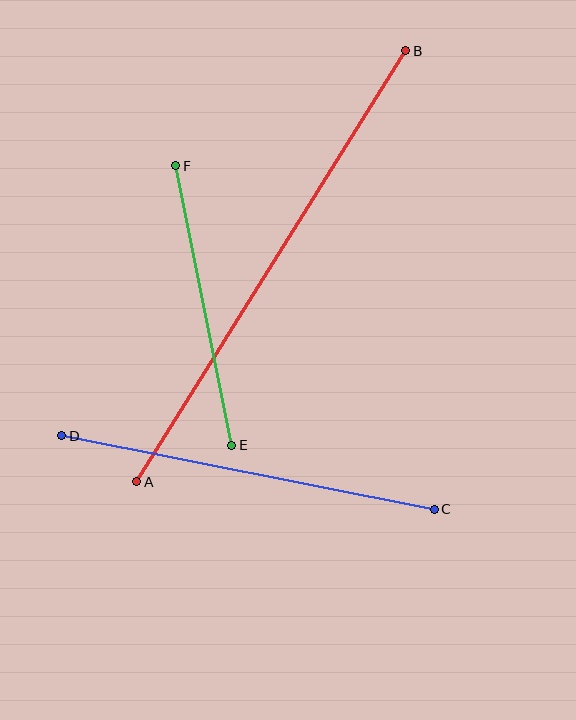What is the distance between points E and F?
The distance is approximately 285 pixels.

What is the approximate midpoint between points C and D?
The midpoint is at approximately (248, 472) pixels.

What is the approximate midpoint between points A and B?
The midpoint is at approximately (271, 266) pixels.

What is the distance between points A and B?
The distance is approximately 508 pixels.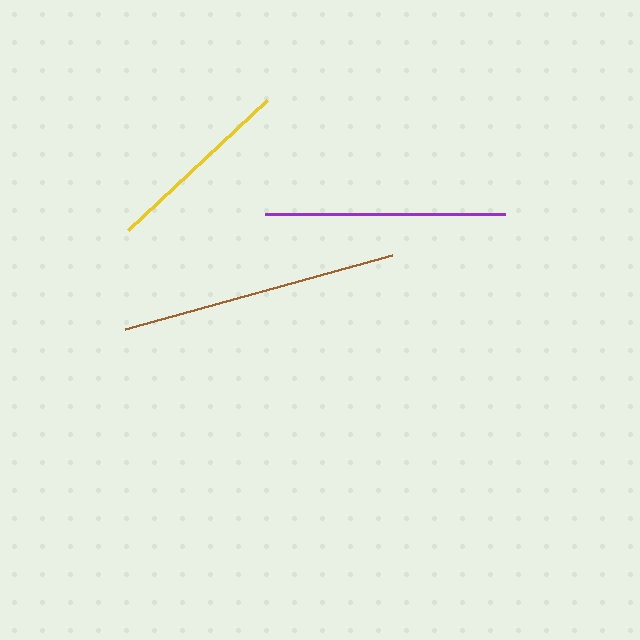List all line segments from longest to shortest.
From longest to shortest: brown, purple, yellow.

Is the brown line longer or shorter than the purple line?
The brown line is longer than the purple line.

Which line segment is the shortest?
The yellow line is the shortest at approximately 190 pixels.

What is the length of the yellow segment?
The yellow segment is approximately 190 pixels long.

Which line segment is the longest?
The brown line is the longest at approximately 277 pixels.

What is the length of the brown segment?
The brown segment is approximately 277 pixels long.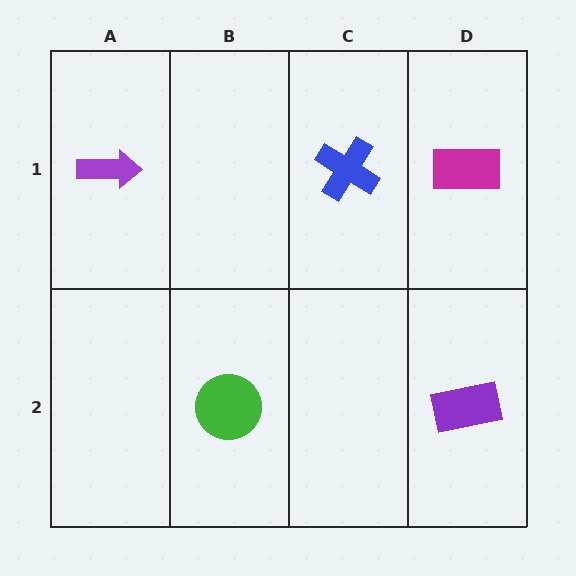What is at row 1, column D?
A magenta rectangle.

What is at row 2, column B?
A green circle.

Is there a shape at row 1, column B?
No, that cell is empty.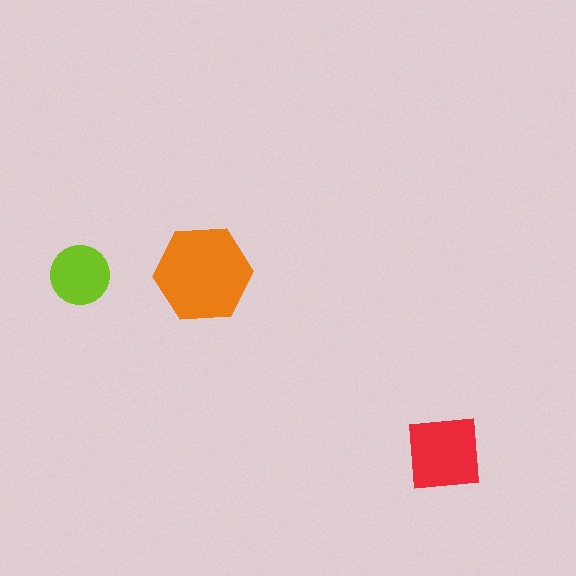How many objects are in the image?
There are 3 objects in the image.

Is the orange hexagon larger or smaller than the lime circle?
Larger.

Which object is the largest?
The orange hexagon.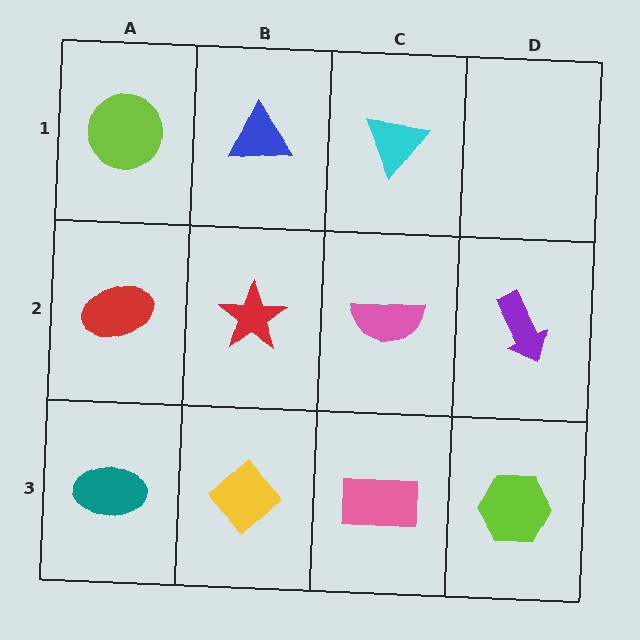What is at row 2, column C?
A pink semicircle.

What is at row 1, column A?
A lime circle.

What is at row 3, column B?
A yellow diamond.